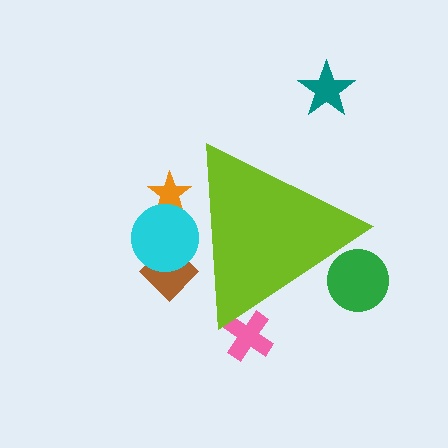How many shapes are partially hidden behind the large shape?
5 shapes are partially hidden.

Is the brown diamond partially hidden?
Yes, the brown diamond is partially hidden behind the lime triangle.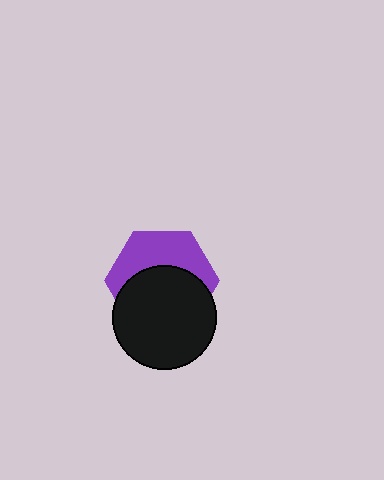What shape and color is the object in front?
The object in front is a black circle.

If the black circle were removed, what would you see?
You would see the complete purple hexagon.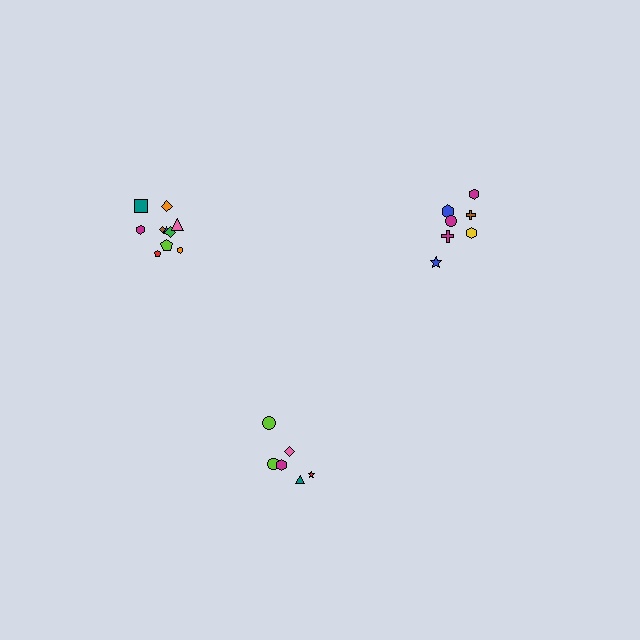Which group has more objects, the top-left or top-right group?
The top-left group.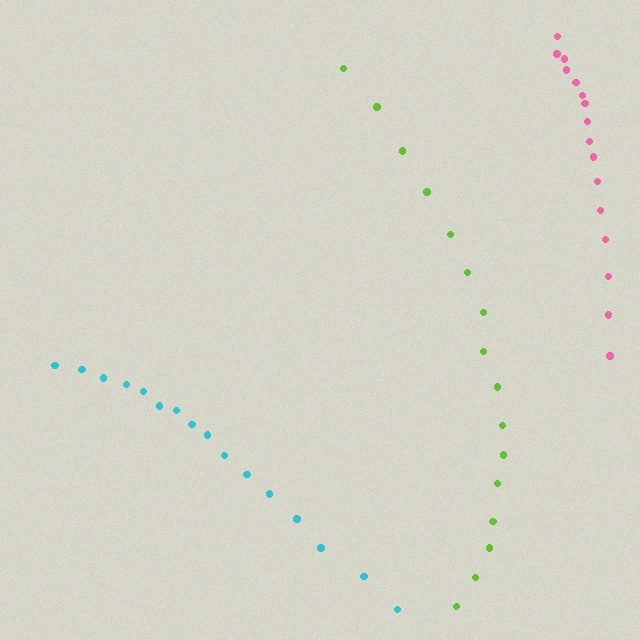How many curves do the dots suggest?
There are 3 distinct paths.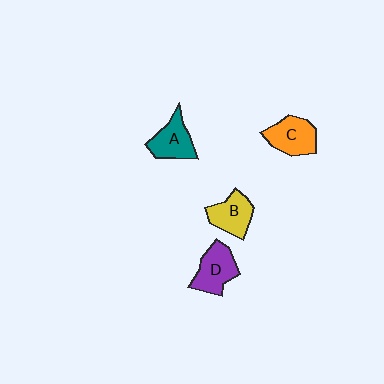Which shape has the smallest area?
Shape B (yellow).